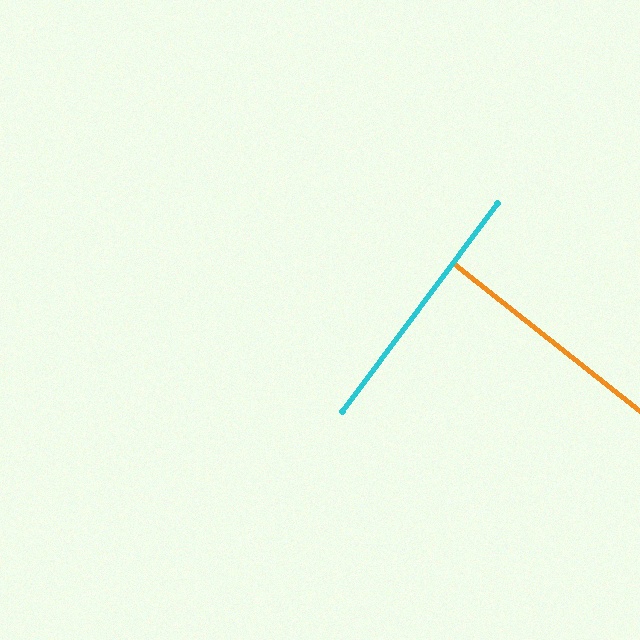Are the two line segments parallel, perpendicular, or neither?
Perpendicular — they meet at approximately 88°.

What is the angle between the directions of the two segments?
Approximately 88 degrees.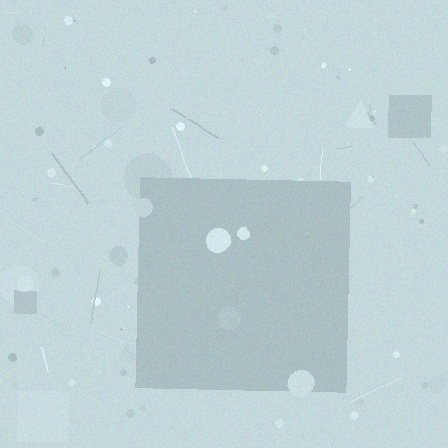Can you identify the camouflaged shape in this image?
The camouflaged shape is a square.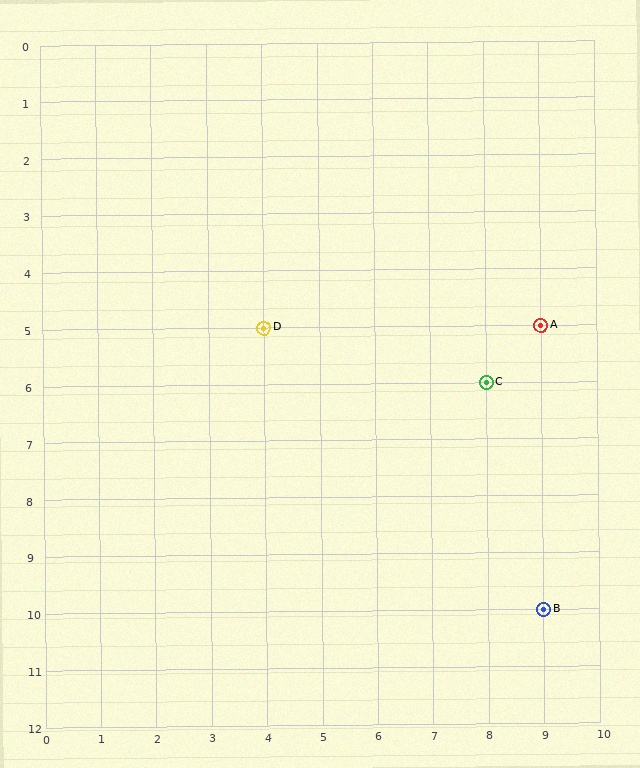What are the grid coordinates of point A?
Point A is at grid coordinates (9, 5).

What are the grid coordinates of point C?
Point C is at grid coordinates (8, 6).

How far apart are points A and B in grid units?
Points A and B are 5 rows apart.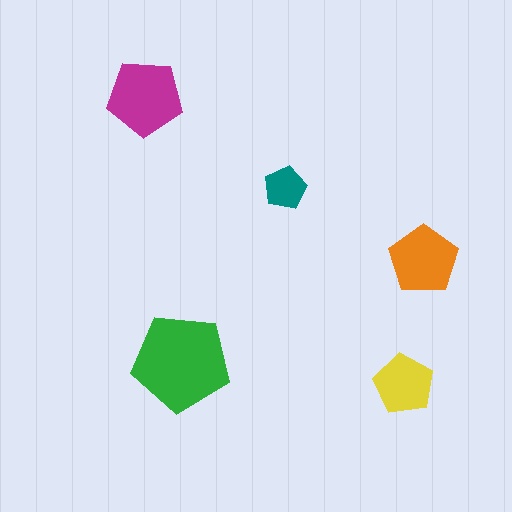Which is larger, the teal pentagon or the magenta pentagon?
The magenta one.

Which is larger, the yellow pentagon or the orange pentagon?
The orange one.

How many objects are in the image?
There are 5 objects in the image.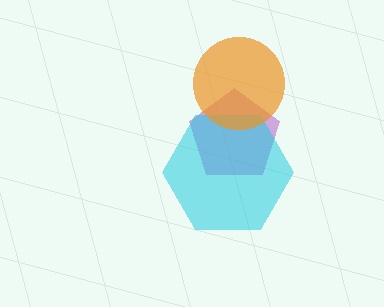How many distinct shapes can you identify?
There are 3 distinct shapes: a purple pentagon, a cyan hexagon, an orange circle.